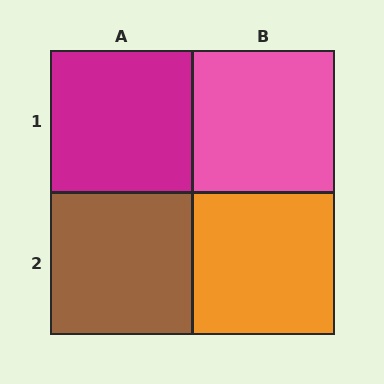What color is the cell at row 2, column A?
Brown.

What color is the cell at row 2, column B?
Orange.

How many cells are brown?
1 cell is brown.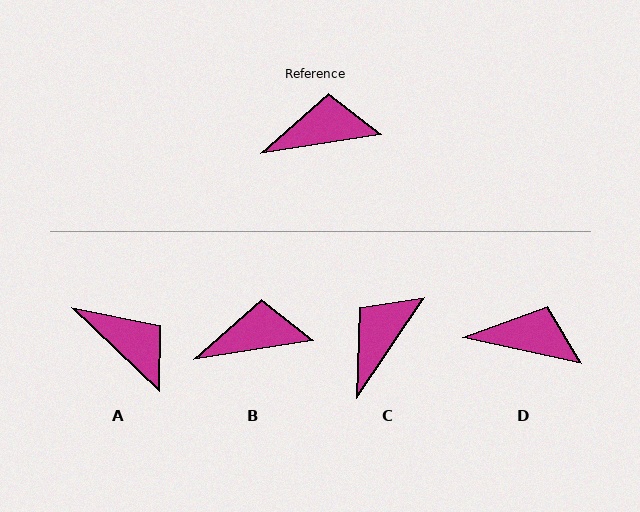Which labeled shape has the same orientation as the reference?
B.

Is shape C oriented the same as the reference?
No, it is off by about 47 degrees.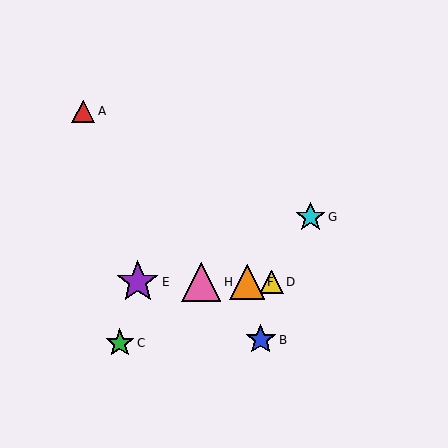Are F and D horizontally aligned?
Yes, both are at y≈282.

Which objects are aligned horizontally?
Objects D, E, F, H are aligned horizontally.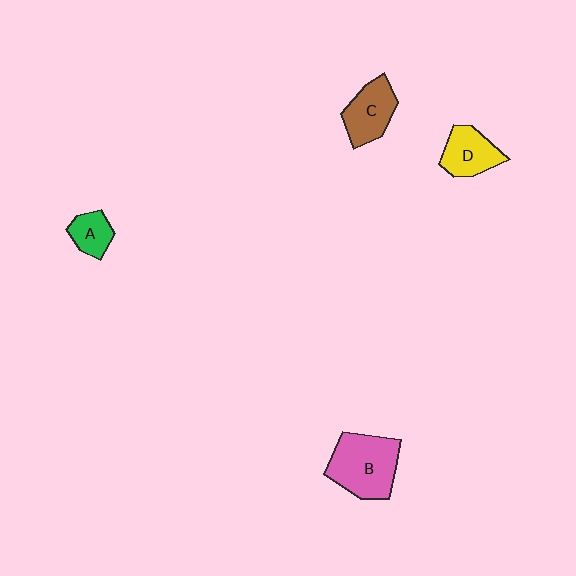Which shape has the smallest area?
Shape A (green).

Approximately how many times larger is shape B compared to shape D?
Approximately 1.6 times.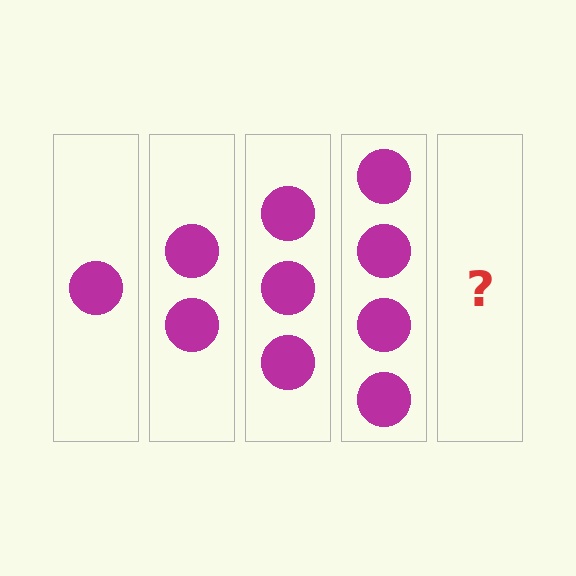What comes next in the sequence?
The next element should be 5 circles.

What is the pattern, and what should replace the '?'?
The pattern is that each step adds one more circle. The '?' should be 5 circles.